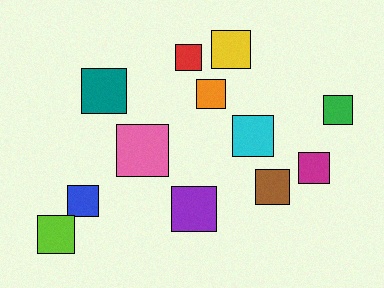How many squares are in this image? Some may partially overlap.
There are 12 squares.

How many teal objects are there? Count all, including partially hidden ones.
There is 1 teal object.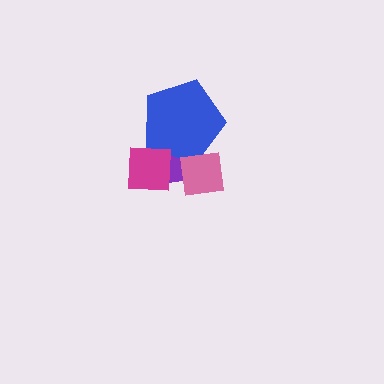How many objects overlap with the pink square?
2 objects overlap with the pink square.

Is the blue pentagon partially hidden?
Yes, it is partially covered by another shape.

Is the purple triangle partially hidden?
Yes, it is partially covered by another shape.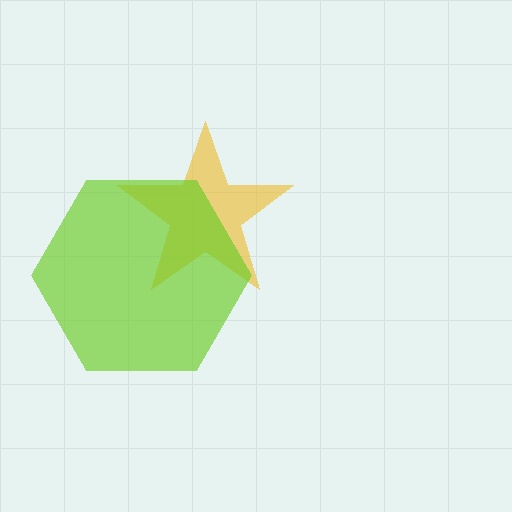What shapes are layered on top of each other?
The layered shapes are: a yellow star, a lime hexagon.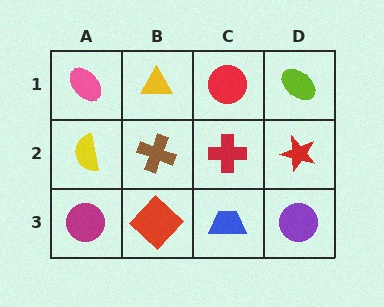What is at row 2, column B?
A brown cross.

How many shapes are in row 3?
4 shapes.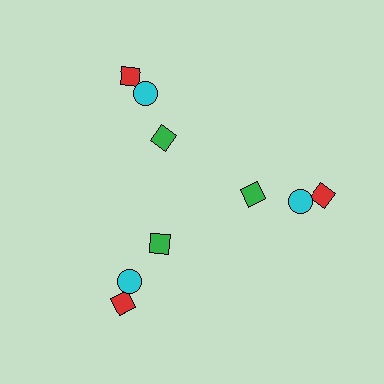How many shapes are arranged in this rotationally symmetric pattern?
There are 9 shapes, arranged in 3 groups of 3.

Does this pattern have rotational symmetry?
Yes, this pattern has 3-fold rotational symmetry. It looks the same after rotating 120 degrees around the center.